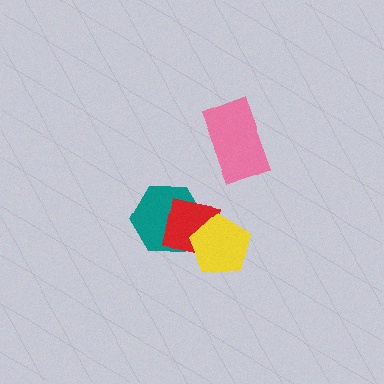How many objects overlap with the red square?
2 objects overlap with the red square.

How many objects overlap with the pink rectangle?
0 objects overlap with the pink rectangle.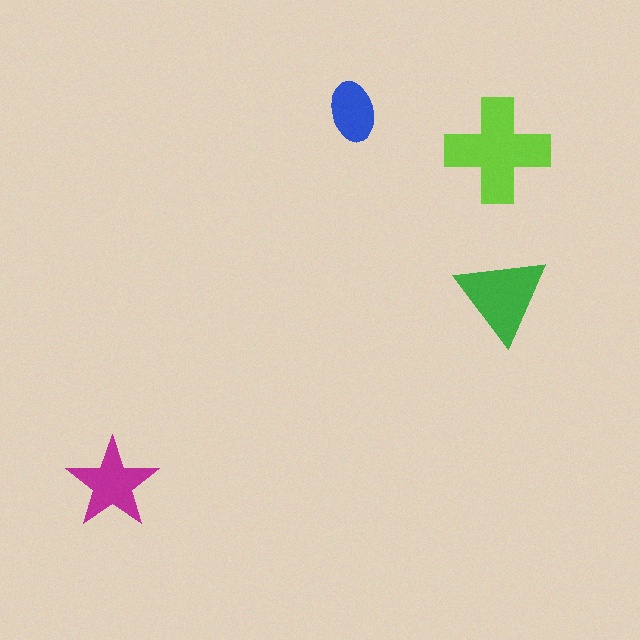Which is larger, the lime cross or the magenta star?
The lime cross.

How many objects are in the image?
There are 4 objects in the image.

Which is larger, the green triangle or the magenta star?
The green triangle.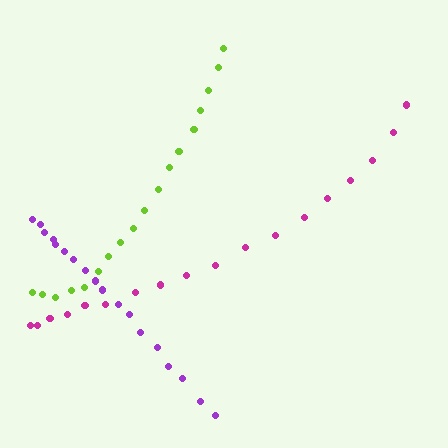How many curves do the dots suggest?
There are 3 distinct paths.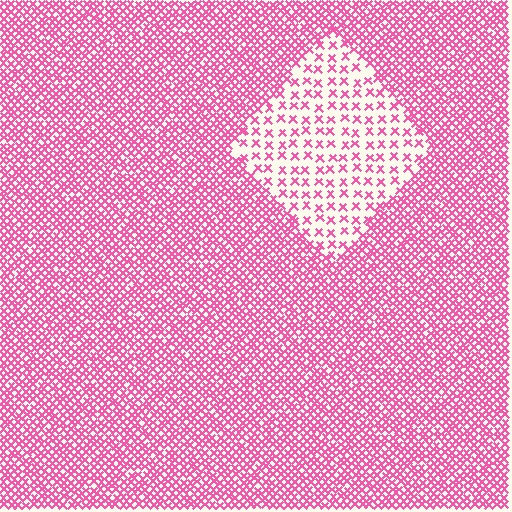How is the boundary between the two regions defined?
The boundary is defined by a change in element density (approximately 2.8x ratio). All elements are the same color, size, and shape.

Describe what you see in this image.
The image contains small pink elements arranged at two different densities. A diamond-shaped region is visible where the elements are less densely packed than the surrounding area.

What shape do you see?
I see a diamond.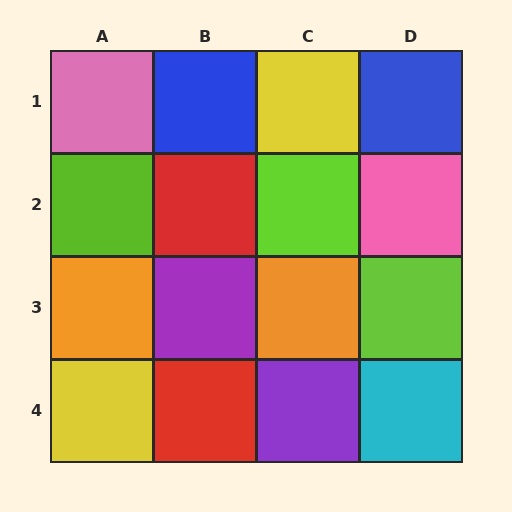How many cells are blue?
2 cells are blue.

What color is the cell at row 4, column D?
Cyan.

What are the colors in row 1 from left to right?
Pink, blue, yellow, blue.